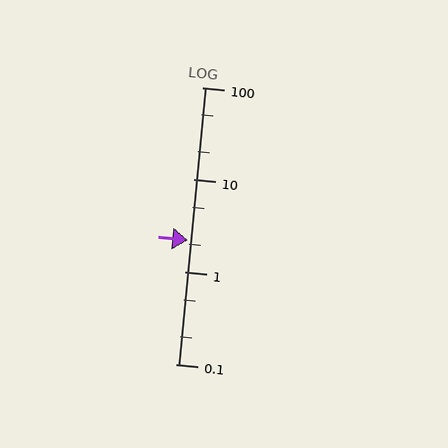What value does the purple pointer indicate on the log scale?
The pointer indicates approximately 2.2.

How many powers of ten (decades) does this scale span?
The scale spans 3 decades, from 0.1 to 100.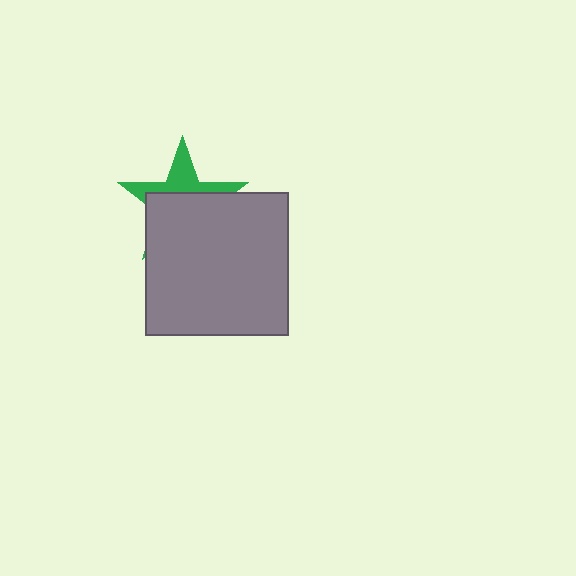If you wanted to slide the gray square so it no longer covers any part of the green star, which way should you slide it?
Slide it down — that is the most direct way to separate the two shapes.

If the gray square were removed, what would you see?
You would see the complete green star.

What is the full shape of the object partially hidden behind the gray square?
The partially hidden object is a green star.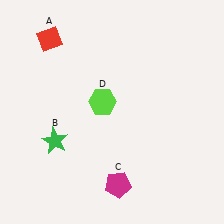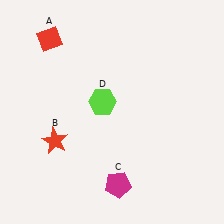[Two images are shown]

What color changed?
The star (B) changed from green in Image 1 to red in Image 2.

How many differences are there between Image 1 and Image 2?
There is 1 difference between the two images.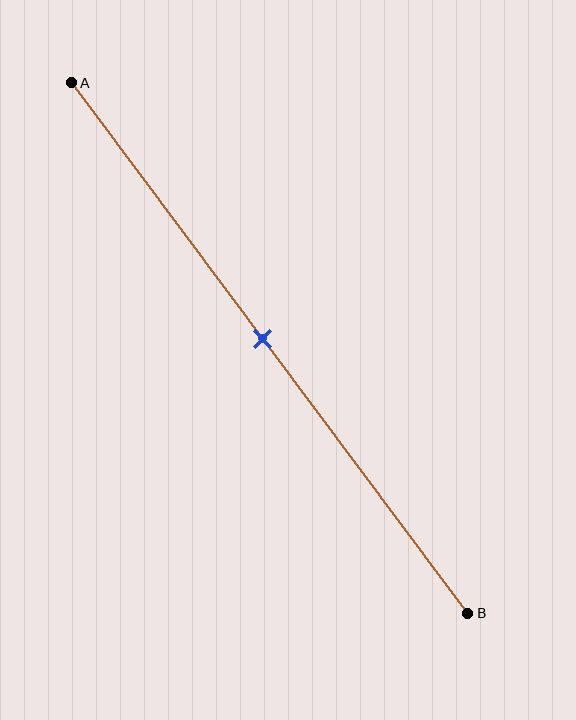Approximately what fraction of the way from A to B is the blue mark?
The blue mark is approximately 50% of the way from A to B.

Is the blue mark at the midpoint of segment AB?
Yes, the mark is approximately at the midpoint.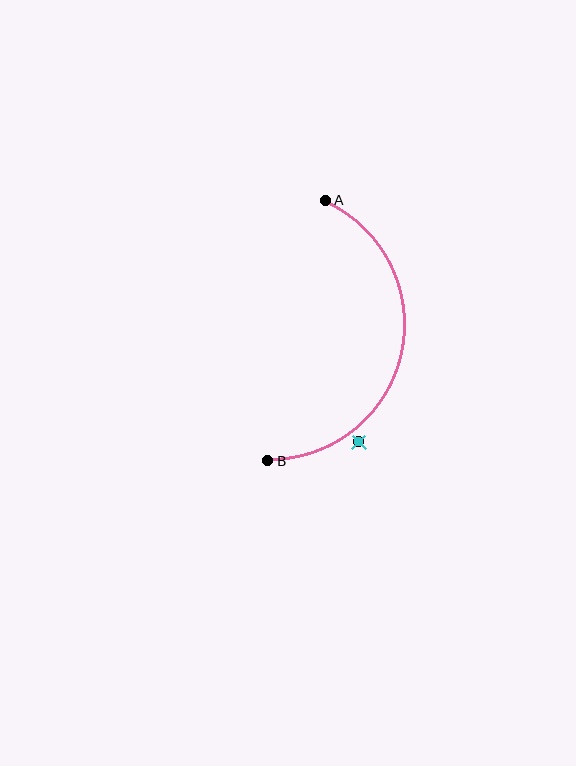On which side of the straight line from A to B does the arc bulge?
The arc bulges to the right of the straight line connecting A and B.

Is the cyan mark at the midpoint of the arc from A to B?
No — the cyan mark does not lie on the arc at all. It sits slightly outside the curve.